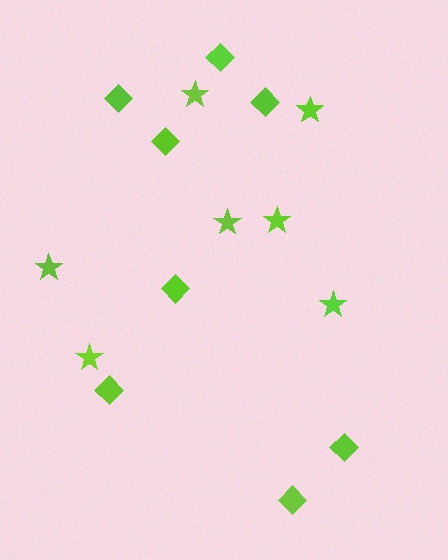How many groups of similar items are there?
There are 2 groups: one group of diamonds (8) and one group of stars (7).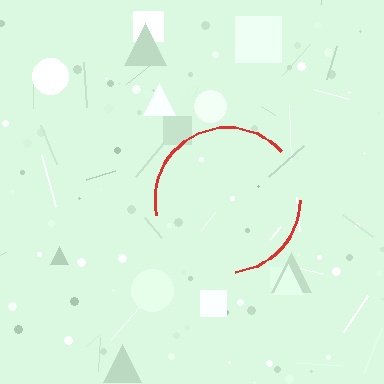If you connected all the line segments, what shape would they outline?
They would outline a circle.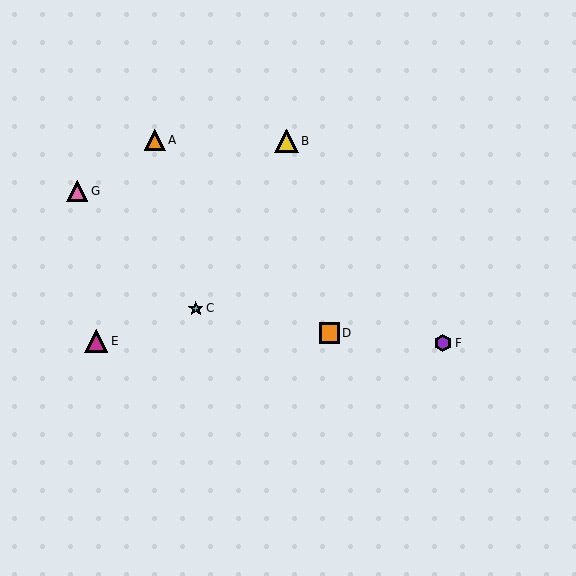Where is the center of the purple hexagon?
The center of the purple hexagon is at (443, 343).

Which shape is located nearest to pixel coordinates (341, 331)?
The orange square (labeled D) at (329, 333) is nearest to that location.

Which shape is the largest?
The yellow triangle (labeled B) is the largest.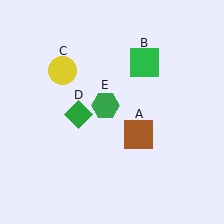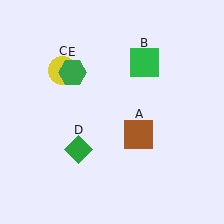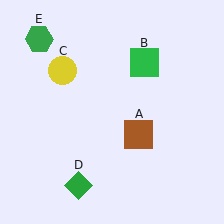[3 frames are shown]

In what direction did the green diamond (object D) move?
The green diamond (object D) moved down.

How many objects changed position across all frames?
2 objects changed position: green diamond (object D), green hexagon (object E).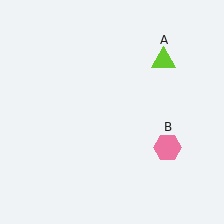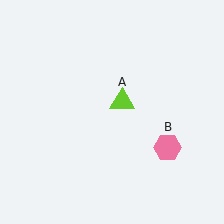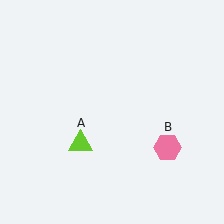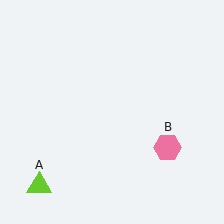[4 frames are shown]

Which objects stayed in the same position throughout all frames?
Pink hexagon (object B) remained stationary.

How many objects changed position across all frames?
1 object changed position: lime triangle (object A).